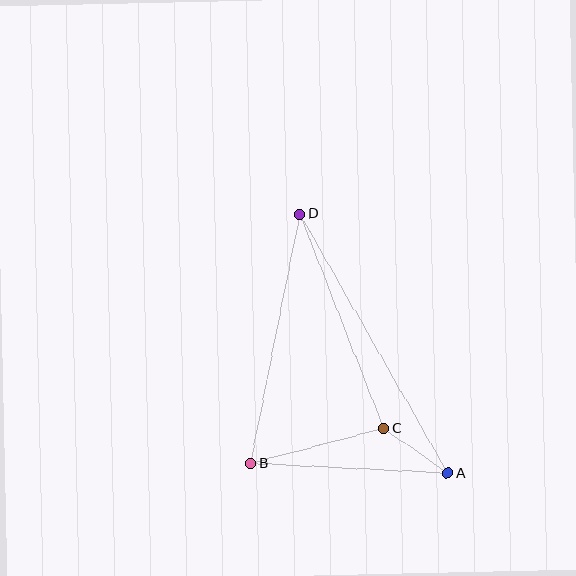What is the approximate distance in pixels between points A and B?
The distance between A and B is approximately 197 pixels.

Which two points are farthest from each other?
Points A and D are farthest from each other.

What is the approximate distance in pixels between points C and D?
The distance between C and D is approximately 230 pixels.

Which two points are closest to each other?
Points A and C are closest to each other.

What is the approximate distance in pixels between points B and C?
The distance between B and C is approximately 138 pixels.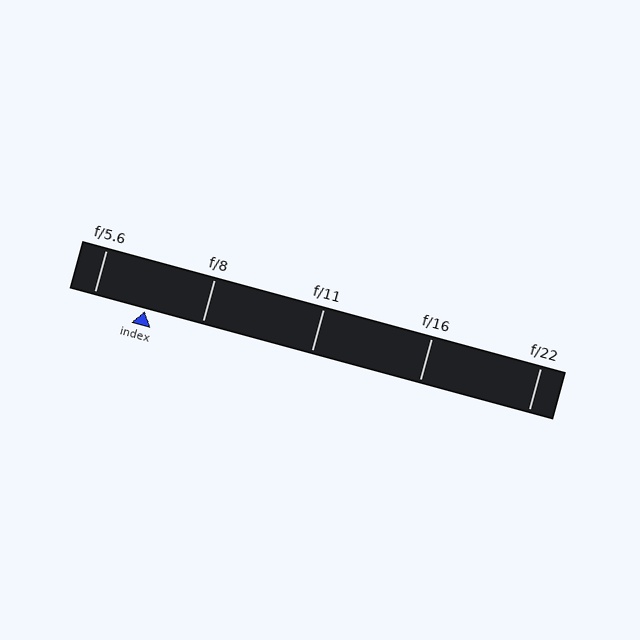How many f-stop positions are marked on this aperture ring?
There are 5 f-stop positions marked.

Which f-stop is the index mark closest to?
The index mark is closest to f/5.6.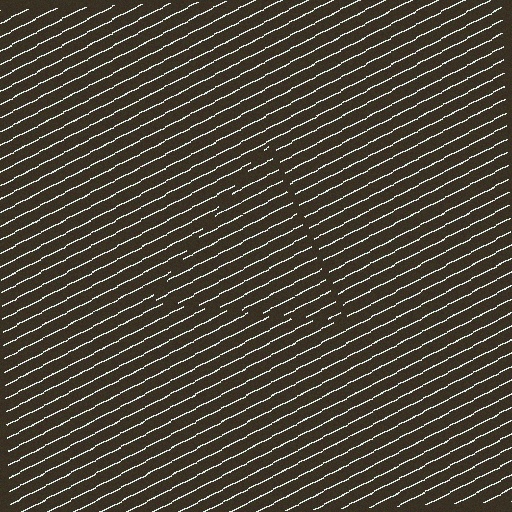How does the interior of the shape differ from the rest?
The interior of the shape contains the same grating, shifted by half a period — the contour is defined by the phase discontinuity where line-ends from the inner and outer gratings abut.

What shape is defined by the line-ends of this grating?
An illusory triangle. The interior of the shape contains the same grating, shifted by half a period — the contour is defined by the phase discontinuity where line-ends from the inner and outer gratings abut.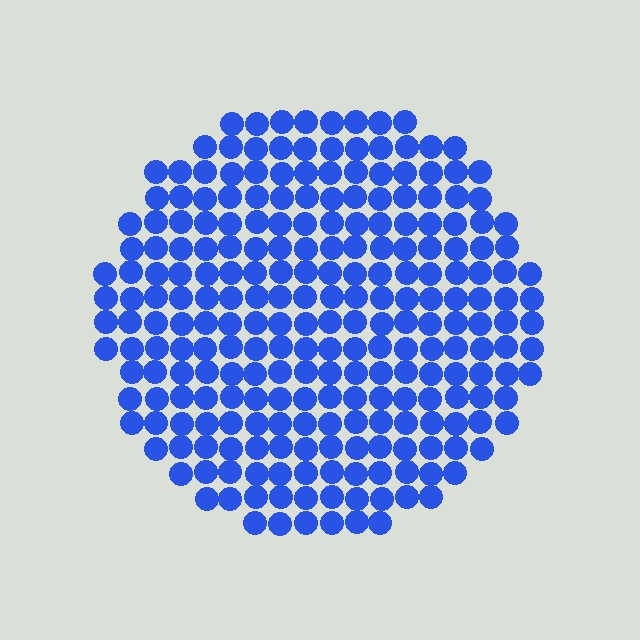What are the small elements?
The small elements are circles.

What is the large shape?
The large shape is a circle.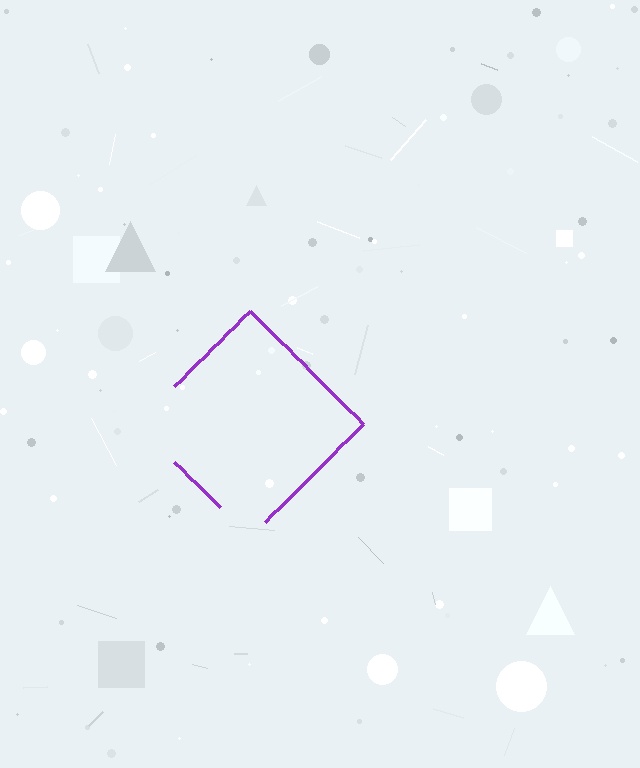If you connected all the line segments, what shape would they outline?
They would outline a diamond.